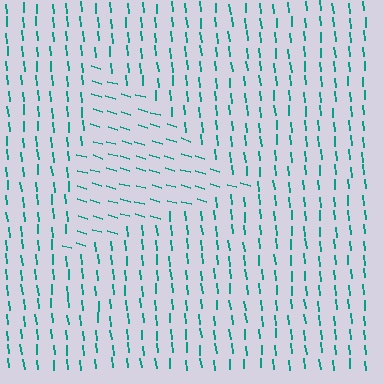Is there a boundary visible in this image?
Yes, there is a texture boundary formed by a change in line orientation.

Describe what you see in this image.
The image is filled with small teal line segments. A triangle region in the image has lines oriented differently from the surrounding lines, creating a visible texture boundary.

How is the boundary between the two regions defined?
The boundary is defined purely by a change in line orientation (approximately 69 degrees difference). All lines are the same color and thickness.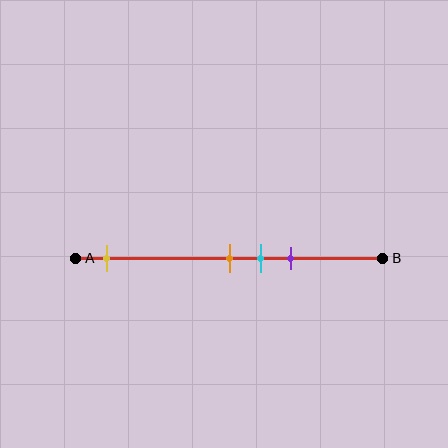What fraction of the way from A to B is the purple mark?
The purple mark is approximately 70% (0.7) of the way from A to B.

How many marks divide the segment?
There are 4 marks dividing the segment.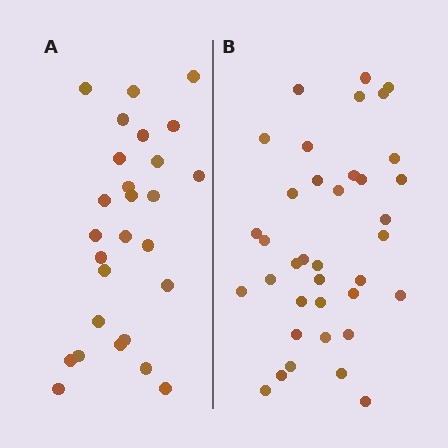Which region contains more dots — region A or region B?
Region B (the right region) has more dots.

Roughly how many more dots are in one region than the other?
Region B has roughly 10 or so more dots than region A.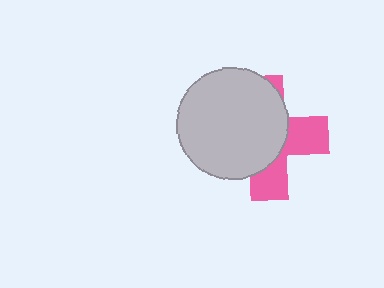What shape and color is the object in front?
The object in front is a light gray circle.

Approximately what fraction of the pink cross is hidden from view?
Roughly 62% of the pink cross is hidden behind the light gray circle.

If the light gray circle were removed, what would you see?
You would see the complete pink cross.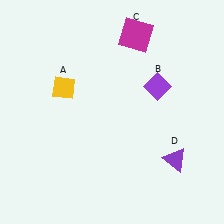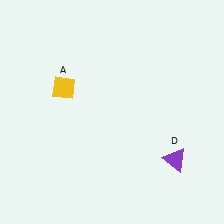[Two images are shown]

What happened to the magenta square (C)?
The magenta square (C) was removed in Image 2. It was in the top-right area of Image 1.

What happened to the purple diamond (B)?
The purple diamond (B) was removed in Image 2. It was in the top-right area of Image 1.